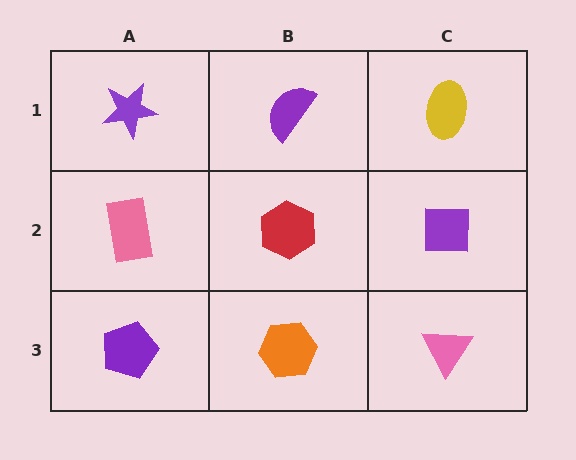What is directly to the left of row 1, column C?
A purple semicircle.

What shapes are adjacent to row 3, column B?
A red hexagon (row 2, column B), a purple pentagon (row 3, column A), a pink triangle (row 3, column C).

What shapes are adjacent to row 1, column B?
A red hexagon (row 2, column B), a purple star (row 1, column A), a yellow ellipse (row 1, column C).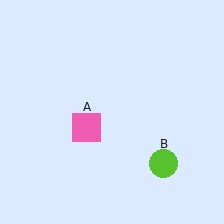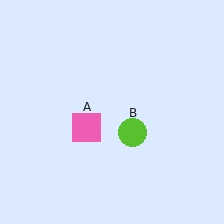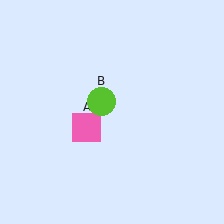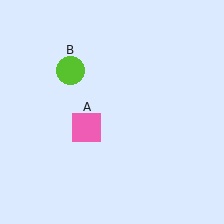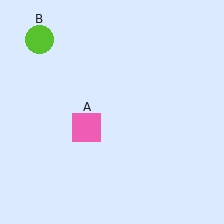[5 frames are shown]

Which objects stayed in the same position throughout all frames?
Pink square (object A) remained stationary.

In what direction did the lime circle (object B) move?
The lime circle (object B) moved up and to the left.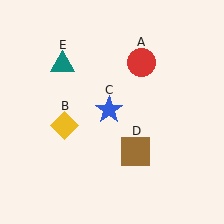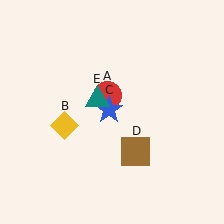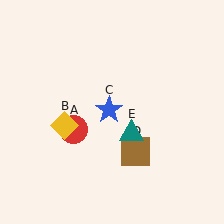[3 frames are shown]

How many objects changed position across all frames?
2 objects changed position: red circle (object A), teal triangle (object E).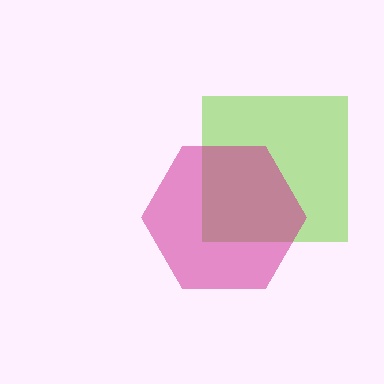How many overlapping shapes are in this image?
There are 2 overlapping shapes in the image.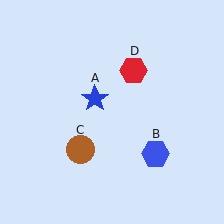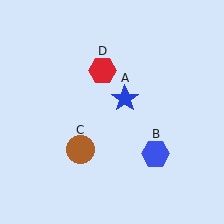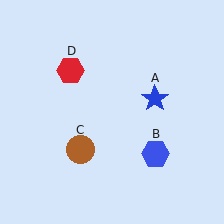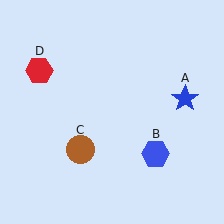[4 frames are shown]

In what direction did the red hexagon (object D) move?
The red hexagon (object D) moved left.